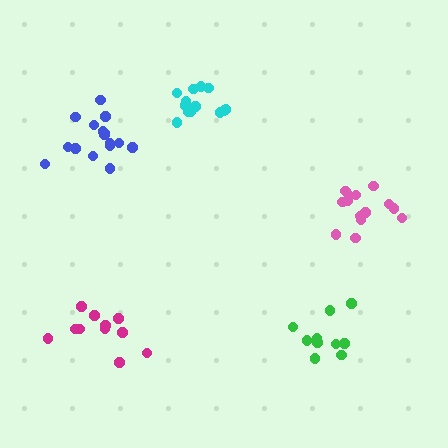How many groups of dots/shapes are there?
There are 5 groups.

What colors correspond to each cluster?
The clusters are colored: cyan, green, pink, blue, magenta.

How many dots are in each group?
Group 1: 13 dots, Group 2: 10 dots, Group 3: 14 dots, Group 4: 16 dots, Group 5: 11 dots (64 total).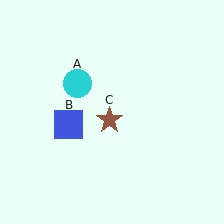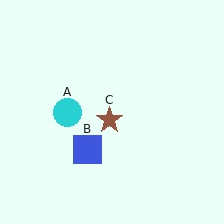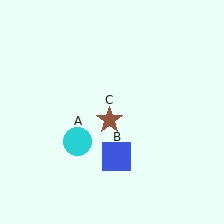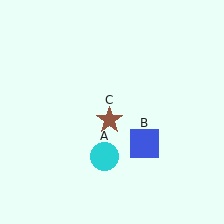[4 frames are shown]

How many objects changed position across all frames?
2 objects changed position: cyan circle (object A), blue square (object B).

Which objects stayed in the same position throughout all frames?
Brown star (object C) remained stationary.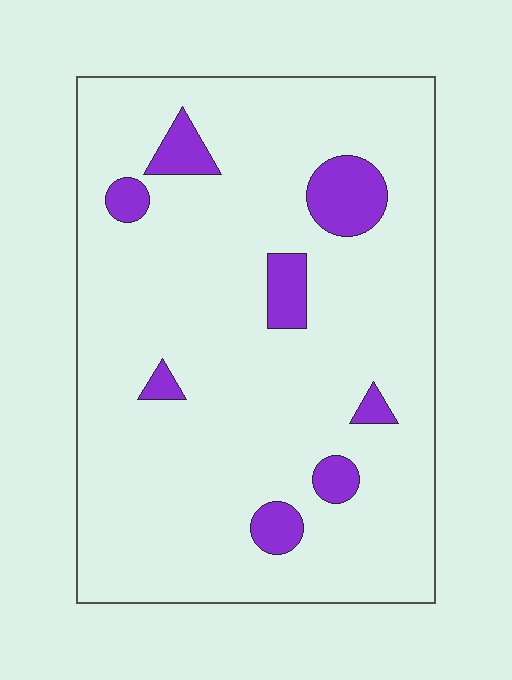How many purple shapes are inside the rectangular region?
8.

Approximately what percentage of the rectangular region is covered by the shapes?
Approximately 10%.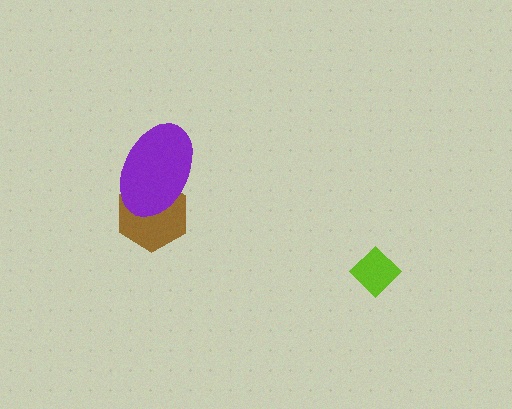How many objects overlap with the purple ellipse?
1 object overlaps with the purple ellipse.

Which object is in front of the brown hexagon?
The purple ellipse is in front of the brown hexagon.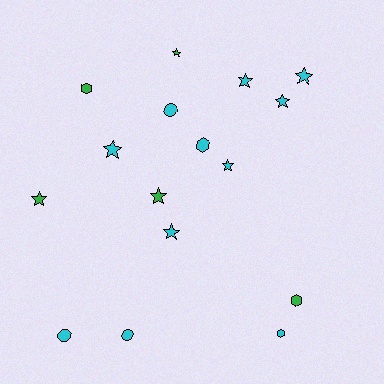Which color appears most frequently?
Cyan, with 11 objects.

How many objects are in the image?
There are 16 objects.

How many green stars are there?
There are 3 green stars.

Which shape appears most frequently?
Star, with 9 objects.